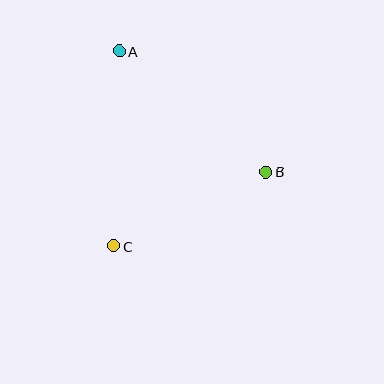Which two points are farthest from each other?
Points A and C are farthest from each other.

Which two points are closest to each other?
Points B and C are closest to each other.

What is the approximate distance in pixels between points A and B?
The distance between A and B is approximately 190 pixels.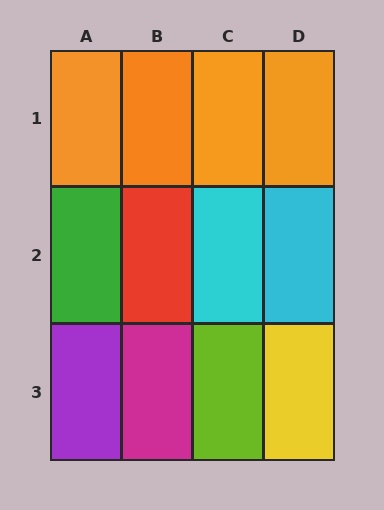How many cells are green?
1 cell is green.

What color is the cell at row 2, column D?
Cyan.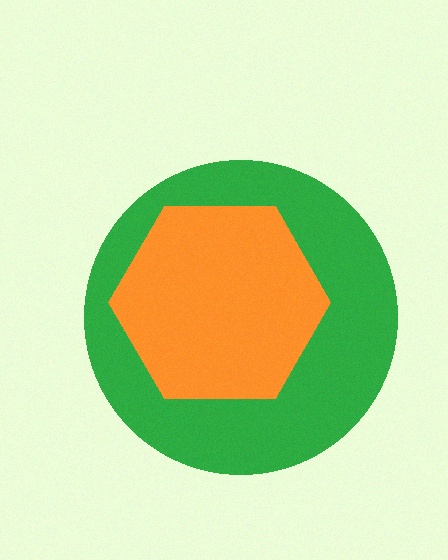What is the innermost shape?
The orange hexagon.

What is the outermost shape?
The green circle.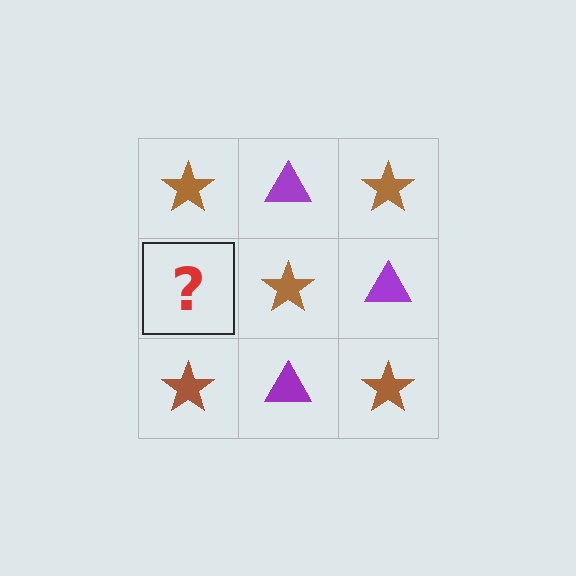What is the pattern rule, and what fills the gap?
The rule is that it alternates brown star and purple triangle in a checkerboard pattern. The gap should be filled with a purple triangle.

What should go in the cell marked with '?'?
The missing cell should contain a purple triangle.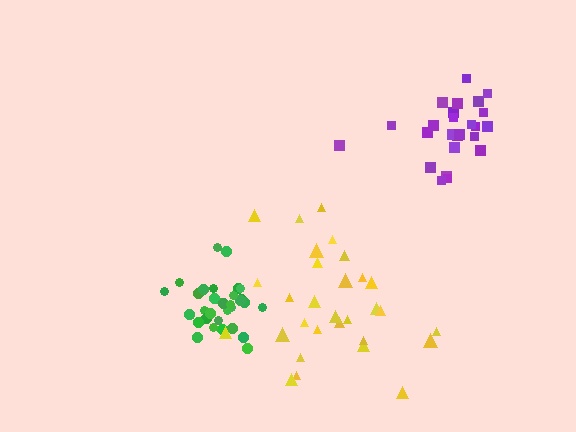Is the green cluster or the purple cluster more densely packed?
Green.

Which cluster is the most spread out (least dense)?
Yellow.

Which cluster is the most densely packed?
Green.